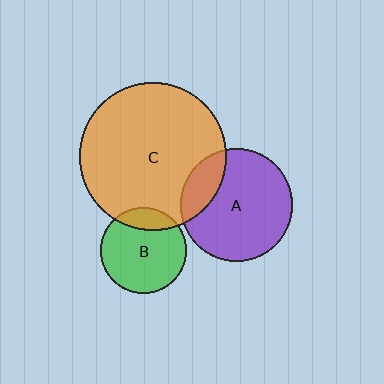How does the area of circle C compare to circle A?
Approximately 1.7 times.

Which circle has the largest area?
Circle C (orange).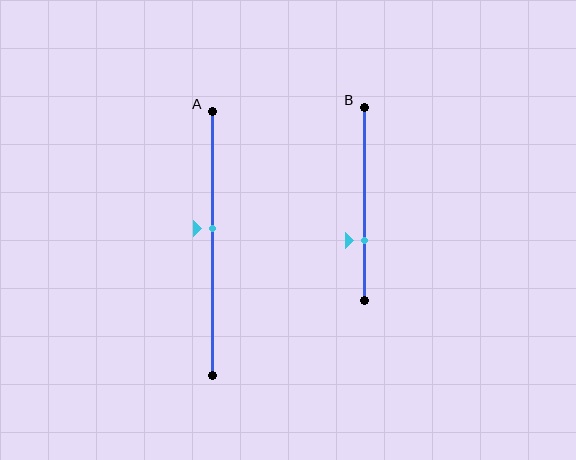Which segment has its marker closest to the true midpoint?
Segment A has its marker closest to the true midpoint.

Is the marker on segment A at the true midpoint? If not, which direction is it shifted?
No, the marker on segment A is shifted upward by about 6% of the segment length.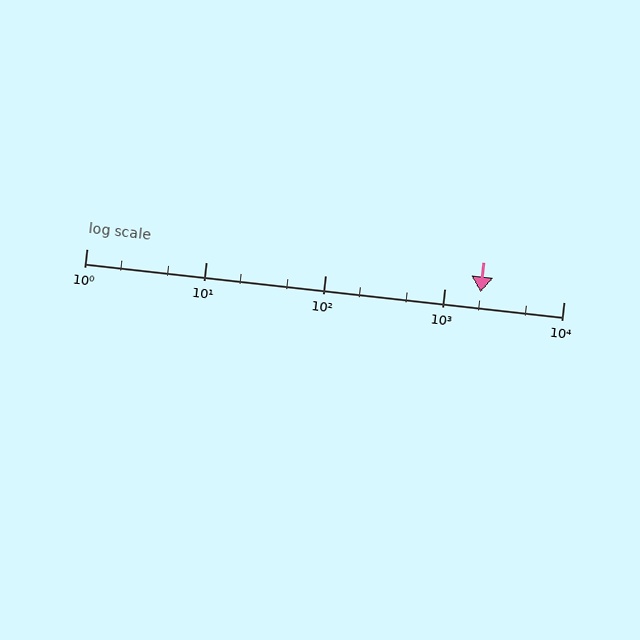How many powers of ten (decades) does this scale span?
The scale spans 4 decades, from 1 to 10000.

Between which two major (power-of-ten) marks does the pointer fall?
The pointer is between 1000 and 10000.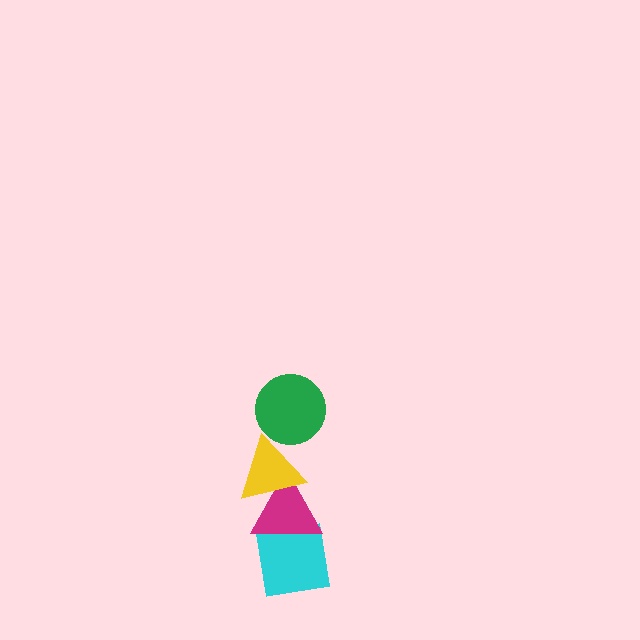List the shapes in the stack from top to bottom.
From top to bottom: the green circle, the yellow triangle, the magenta triangle, the cyan square.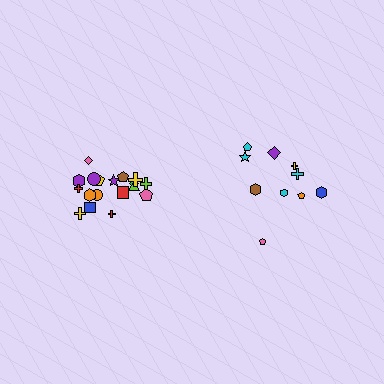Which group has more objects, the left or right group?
The left group.